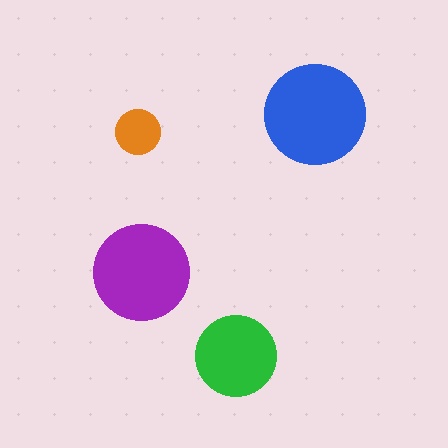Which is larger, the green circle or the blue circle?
The blue one.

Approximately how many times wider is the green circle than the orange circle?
About 2 times wider.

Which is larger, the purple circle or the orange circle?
The purple one.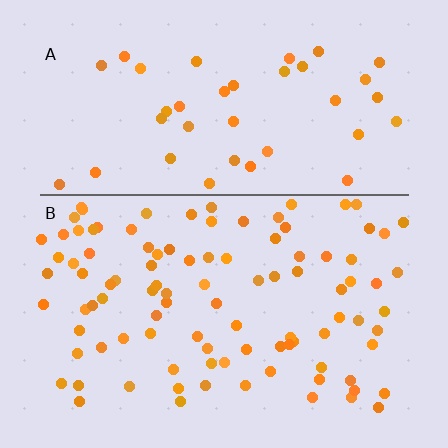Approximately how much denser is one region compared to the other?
Approximately 2.4× — region B over region A.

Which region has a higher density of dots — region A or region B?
B (the bottom).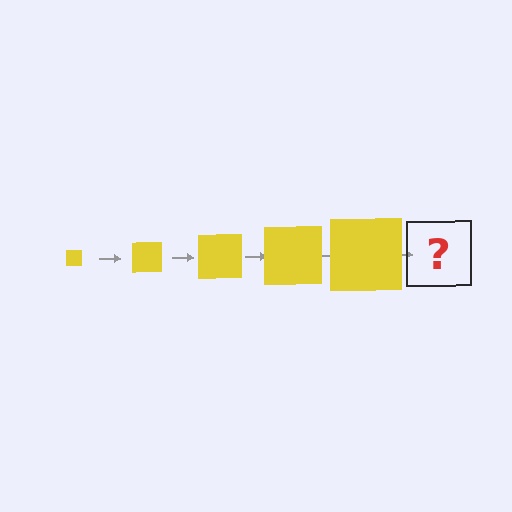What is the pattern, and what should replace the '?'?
The pattern is that the square gets progressively larger each step. The '?' should be a yellow square, larger than the previous one.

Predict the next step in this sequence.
The next step is a yellow square, larger than the previous one.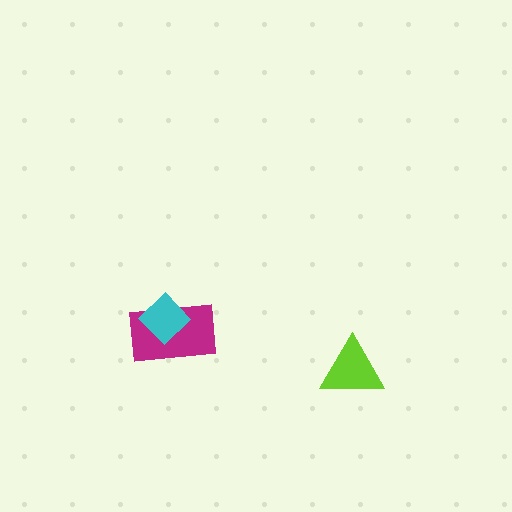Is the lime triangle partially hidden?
No, no other shape covers it.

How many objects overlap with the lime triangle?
0 objects overlap with the lime triangle.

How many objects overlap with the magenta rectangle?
1 object overlaps with the magenta rectangle.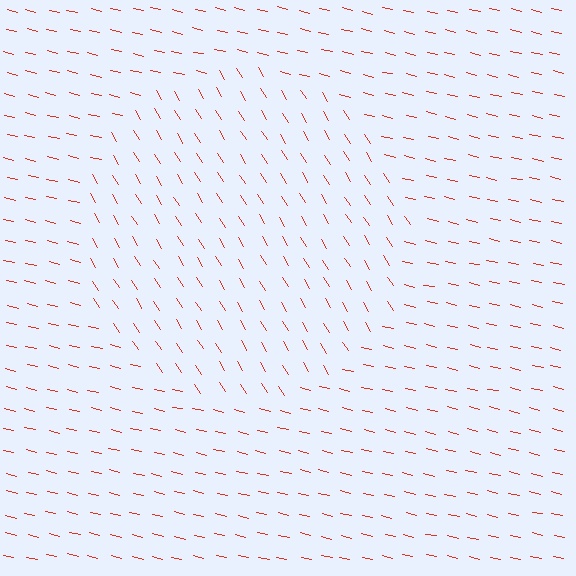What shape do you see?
I see a circle.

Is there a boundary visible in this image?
Yes, there is a texture boundary formed by a change in line orientation.